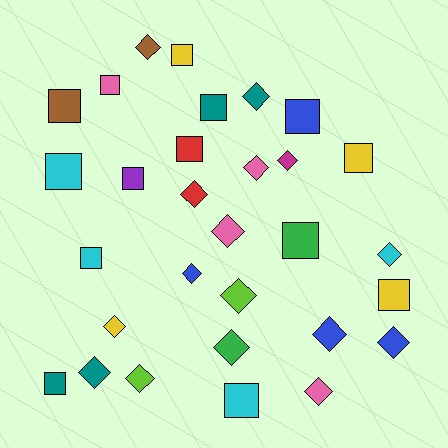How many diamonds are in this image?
There are 16 diamonds.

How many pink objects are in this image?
There are 4 pink objects.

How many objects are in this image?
There are 30 objects.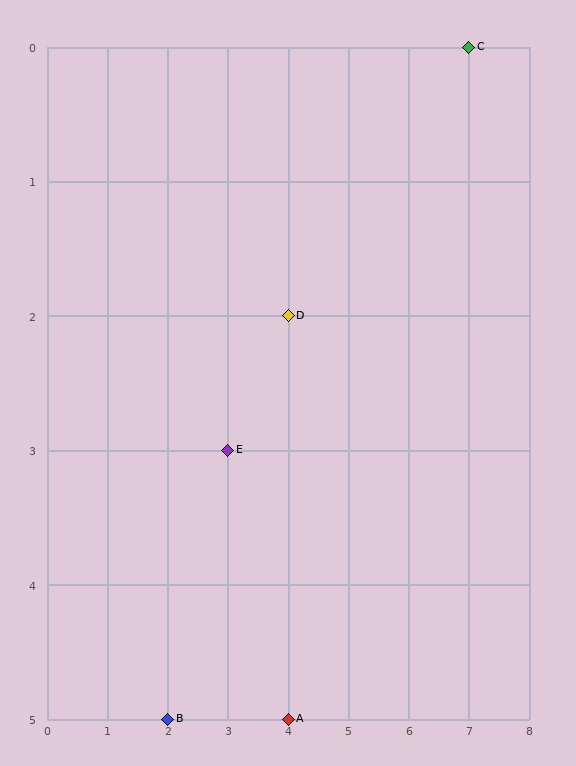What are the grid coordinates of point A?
Point A is at grid coordinates (4, 5).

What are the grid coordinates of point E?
Point E is at grid coordinates (3, 3).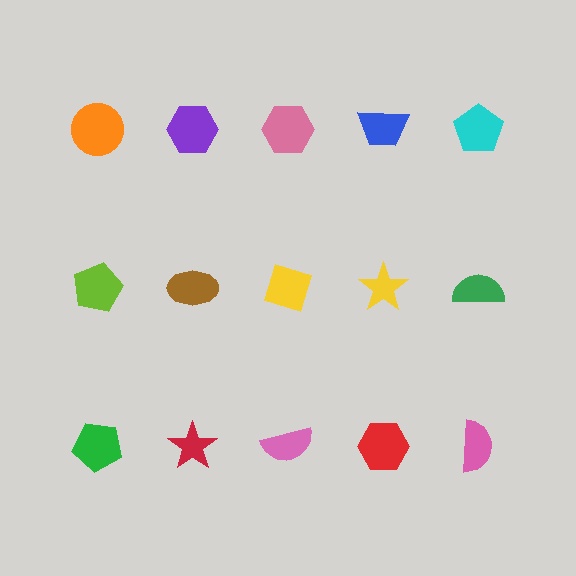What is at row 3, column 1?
A green pentagon.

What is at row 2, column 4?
A yellow star.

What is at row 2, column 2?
A brown ellipse.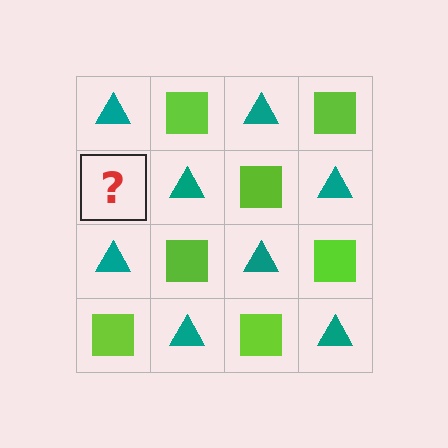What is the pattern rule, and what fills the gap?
The rule is that it alternates teal triangle and lime square in a checkerboard pattern. The gap should be filled with a lime square.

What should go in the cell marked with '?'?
The missing cell should contain a lime square.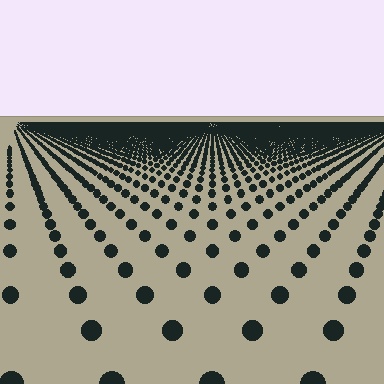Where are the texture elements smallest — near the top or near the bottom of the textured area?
Near the top.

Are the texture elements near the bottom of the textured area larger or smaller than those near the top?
Larger. Near the bottom, elements are closer to the viewer and appear at a bigger on-screen size.